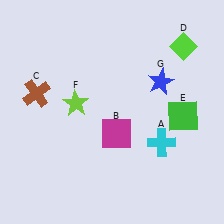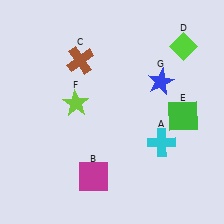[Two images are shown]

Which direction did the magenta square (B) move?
The magenta square (B) moved down.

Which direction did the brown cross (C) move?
The brown cross (C) moved right.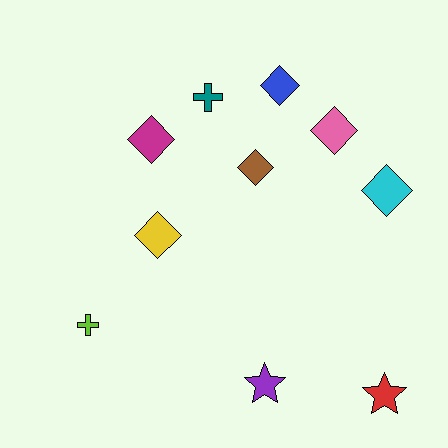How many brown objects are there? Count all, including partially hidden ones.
There is 1 brown object.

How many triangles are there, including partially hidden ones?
There are no triangles.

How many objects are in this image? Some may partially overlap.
There are 10 objects.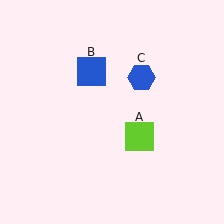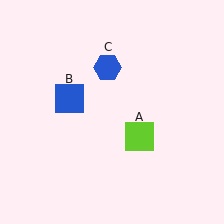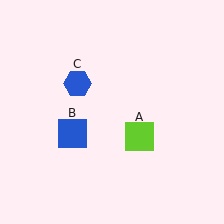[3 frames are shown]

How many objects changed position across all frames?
2 objects changed position: blue square (object B), blue hexagon (object C).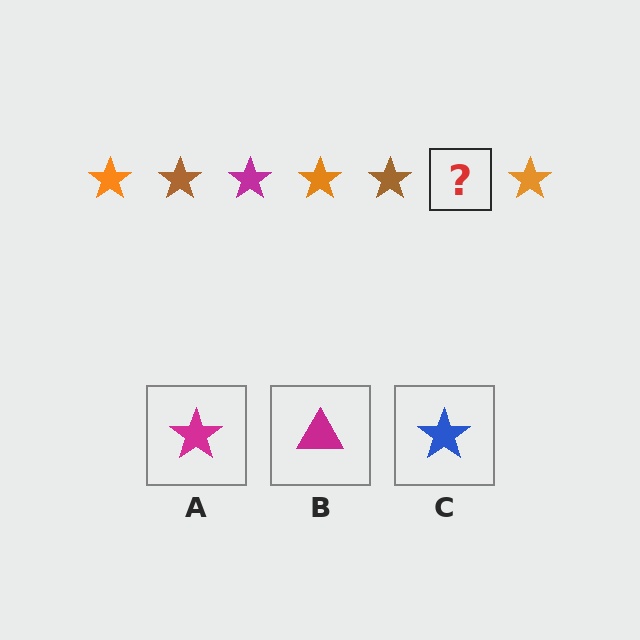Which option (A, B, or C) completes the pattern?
A.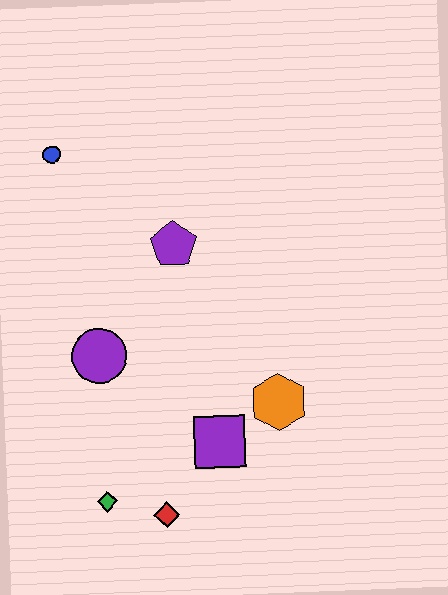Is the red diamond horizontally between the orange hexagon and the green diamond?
Yes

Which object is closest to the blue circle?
The purple pentagon is closest to the blue circle.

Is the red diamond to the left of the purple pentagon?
Yes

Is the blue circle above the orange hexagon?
Yes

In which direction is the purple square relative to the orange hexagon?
The purple square is to the left of the orange hexagon.